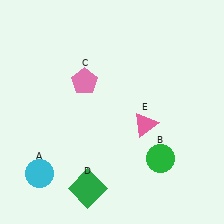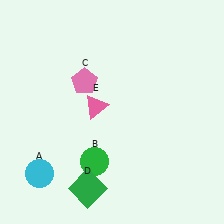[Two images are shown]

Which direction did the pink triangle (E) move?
The pink triangle (E) moved left.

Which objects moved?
The objects that moved are: the green circle (B), the pink triangle (E).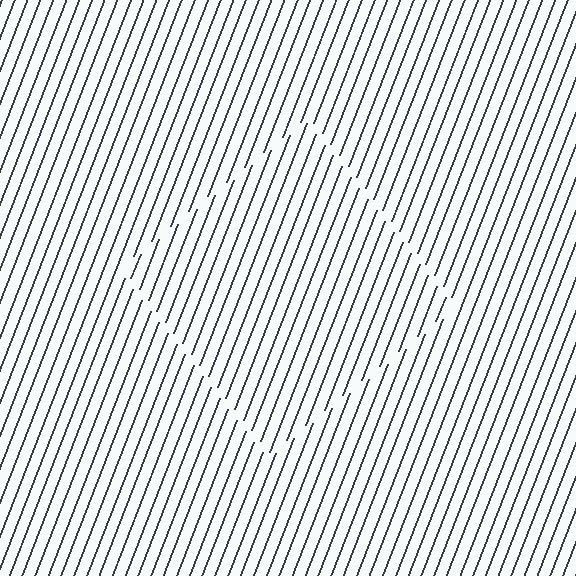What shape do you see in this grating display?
An illusory square. The interior of the shape contains the same grating, shifted by half a period — the contour is defined by the phase discontinuity where line-ends from the inner and outer gratings abut.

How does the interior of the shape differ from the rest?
The interior of the shape contains the same grating, shifted by half a period — the contour is defined by the phase discontinuity where line-ends from the inner and outer gratings abut.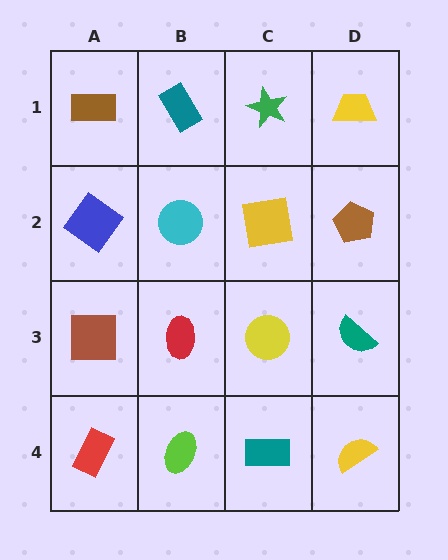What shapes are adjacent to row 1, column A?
A blue diamond (row 2, column A), a teal rectangle (row 1, column B).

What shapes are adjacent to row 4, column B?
A red ellipse (row 3, column B), a red rectangle (row 4, column A), a teal rectangle (row 4, column C).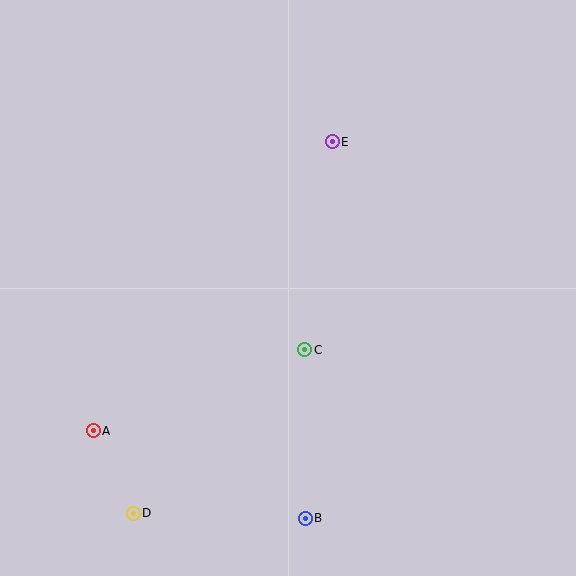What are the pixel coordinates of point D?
Point D is at (133, 513).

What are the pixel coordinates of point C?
Point C is at (304, 350).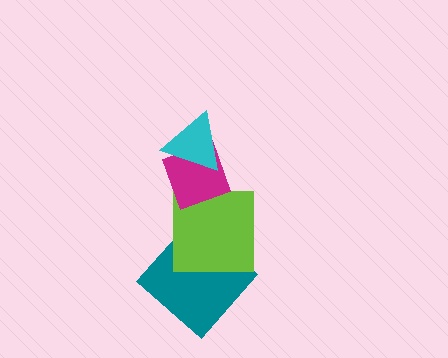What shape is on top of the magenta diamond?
The cyan triangle is on top of the magenta diamond.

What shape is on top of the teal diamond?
The lime square is on top of the teal diamond.